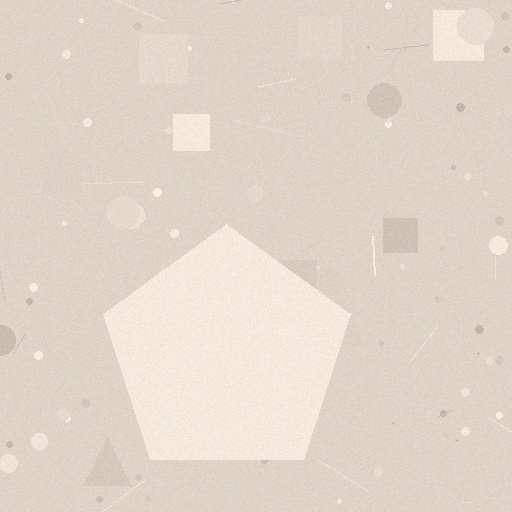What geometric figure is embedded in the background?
A pentagon is embedded in the background.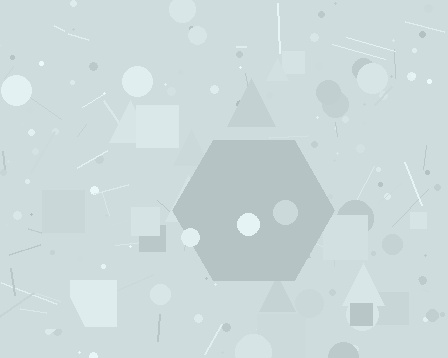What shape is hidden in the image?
A hexagon is hidden in the image.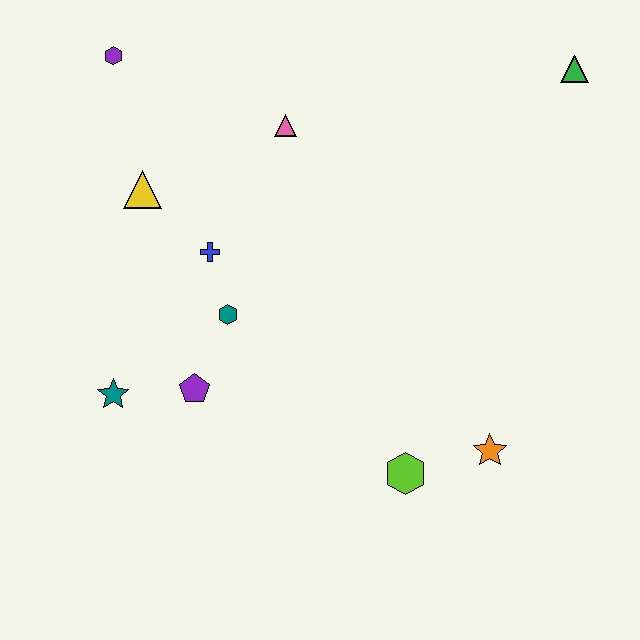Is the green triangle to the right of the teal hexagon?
Yes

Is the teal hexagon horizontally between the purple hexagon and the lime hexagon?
Yes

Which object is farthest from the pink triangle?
The orange star is farthest from the pink triangle.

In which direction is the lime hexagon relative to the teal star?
The lime hexagon is to the right of the teal star.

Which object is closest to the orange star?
The lime hexagon is closest to the orange star.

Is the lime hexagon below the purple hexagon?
Yes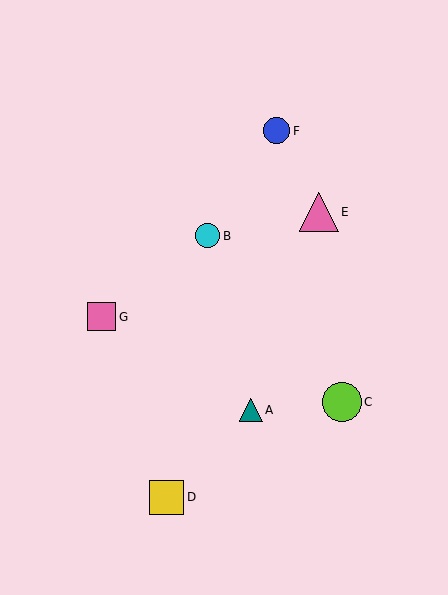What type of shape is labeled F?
Shape F is a blue circle.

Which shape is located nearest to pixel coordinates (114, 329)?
The pink square (labeled G) at (102, 317) is nearest to that location.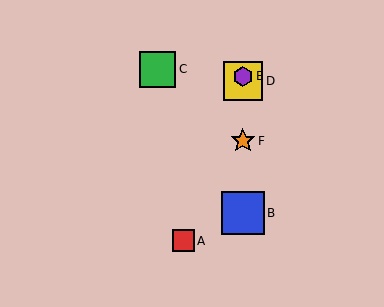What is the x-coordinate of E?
Object E is at x≈243.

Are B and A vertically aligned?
No, B is at x≈243 and A is at x≈183.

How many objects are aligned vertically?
4 objects (B, D, E, F) are aligned vertically.